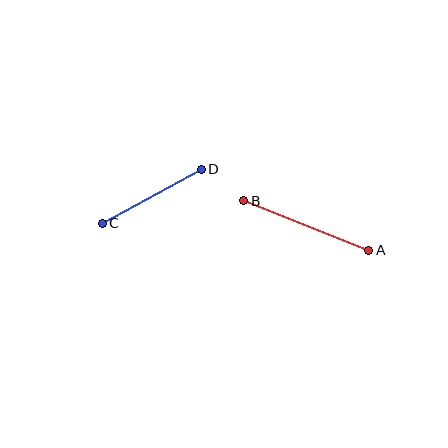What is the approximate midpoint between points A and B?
The midpoint is at approximately (306, 225) pixels.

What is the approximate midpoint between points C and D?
The midpoint is at approximately (152, 196) pixels.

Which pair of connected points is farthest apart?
Points A and B are farthest apart.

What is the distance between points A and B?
The distance is approximately 134 pixels.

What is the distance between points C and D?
The distance is approximately 113 pixels.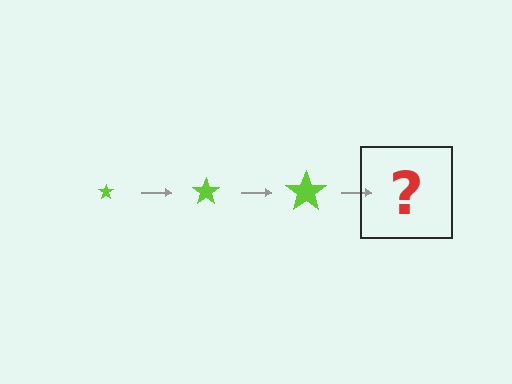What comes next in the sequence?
The next element should be a lime star, larger than the previous one.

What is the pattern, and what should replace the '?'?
The pattern is that the star gets progressively larger each step. The '?' should be a lime star, larger than the previous one.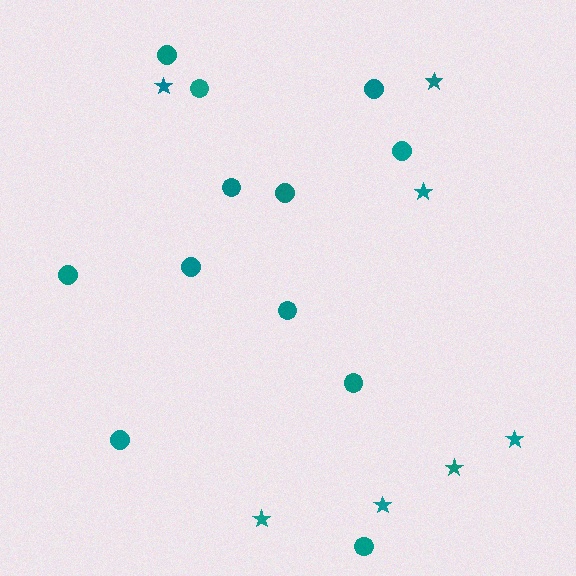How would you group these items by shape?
There are 2 groups: one group of stars (7) and one group of circles (12).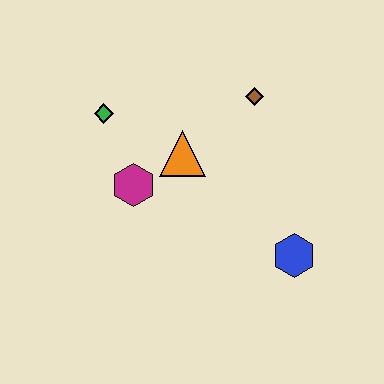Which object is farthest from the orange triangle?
The blue hexagon is farthest from the orange triangle.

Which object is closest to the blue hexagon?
The orange triangle is closest to the blue hexagon.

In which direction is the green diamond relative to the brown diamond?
The green diamond is to the left of the brown diamond.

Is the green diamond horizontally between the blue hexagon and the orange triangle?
No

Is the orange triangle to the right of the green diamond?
Yes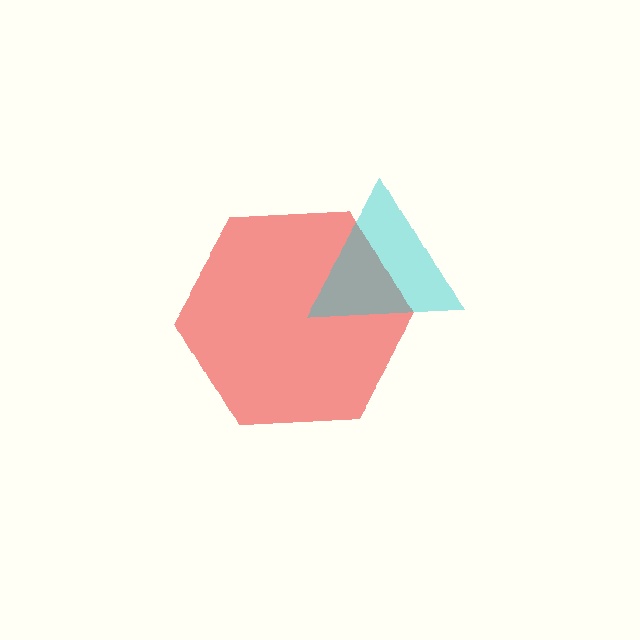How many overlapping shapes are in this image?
There are 2 overlapping shapes in the image.